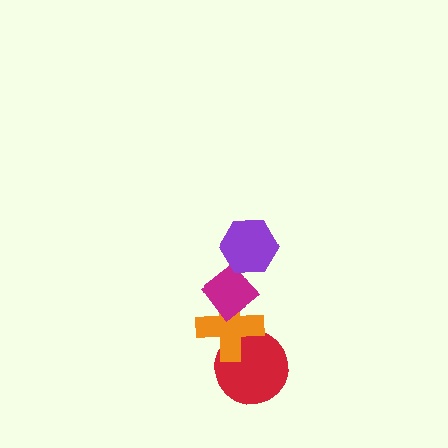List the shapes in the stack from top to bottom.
From top to bottom: the purple hexagon, the magenta diamond, the orange cross, the red circle.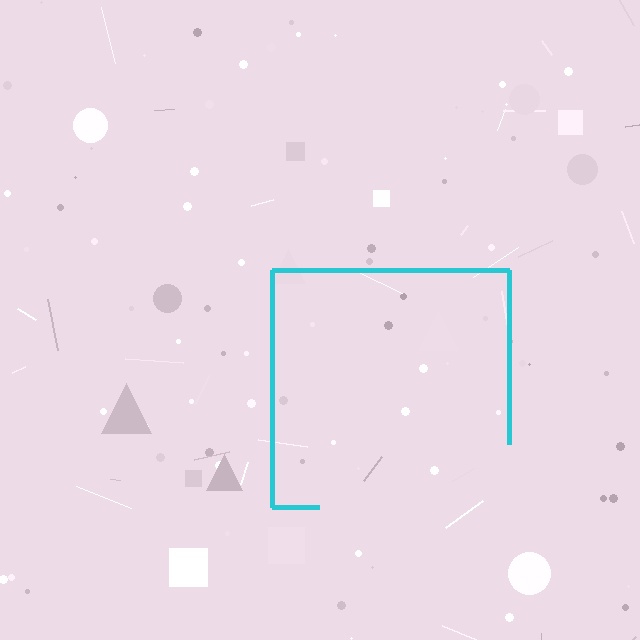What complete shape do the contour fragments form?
The contour fragments form a square.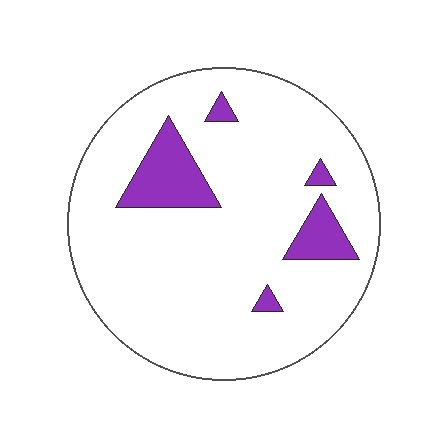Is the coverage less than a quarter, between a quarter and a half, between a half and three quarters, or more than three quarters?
Less than a quarter.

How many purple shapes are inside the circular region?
5.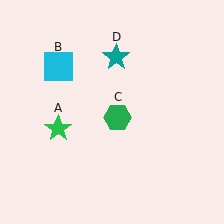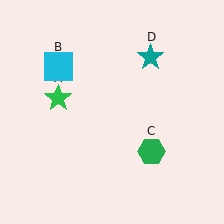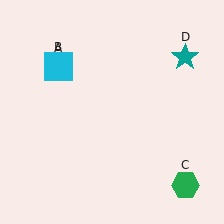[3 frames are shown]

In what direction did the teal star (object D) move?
The teal star (object D) moved right.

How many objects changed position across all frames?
3 objects changed position: green star (object A), green hexagon (object C), teal star (object D).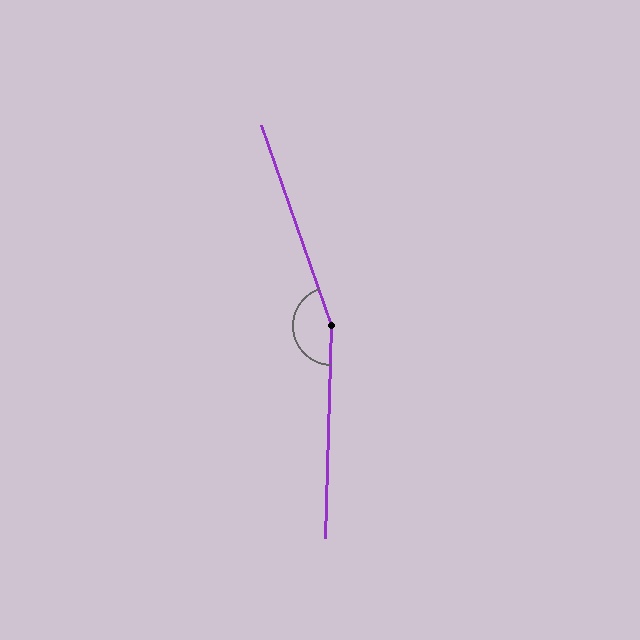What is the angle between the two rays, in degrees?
Approximately 159 degrees.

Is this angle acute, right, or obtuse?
It is obtuse.